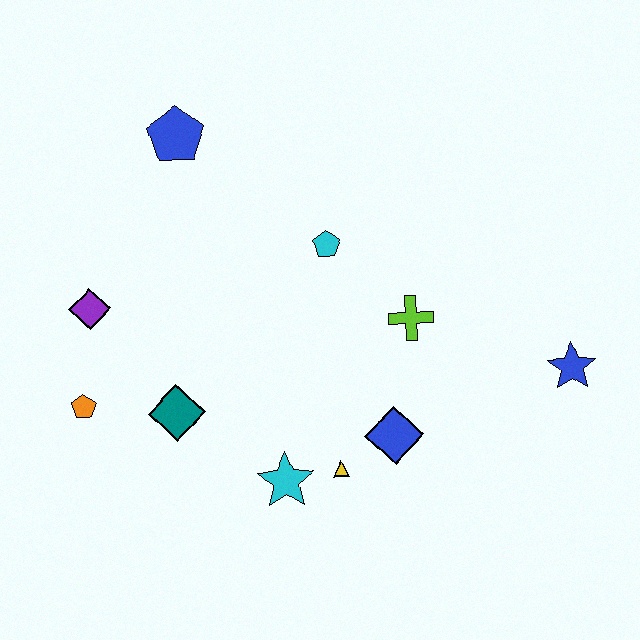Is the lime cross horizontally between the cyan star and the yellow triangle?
No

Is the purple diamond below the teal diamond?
No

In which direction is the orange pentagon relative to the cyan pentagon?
The orange pentagon is to the left of the cyan pentagon.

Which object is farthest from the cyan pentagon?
The orange pentagon is farthest from the cyan pentagon.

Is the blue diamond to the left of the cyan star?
No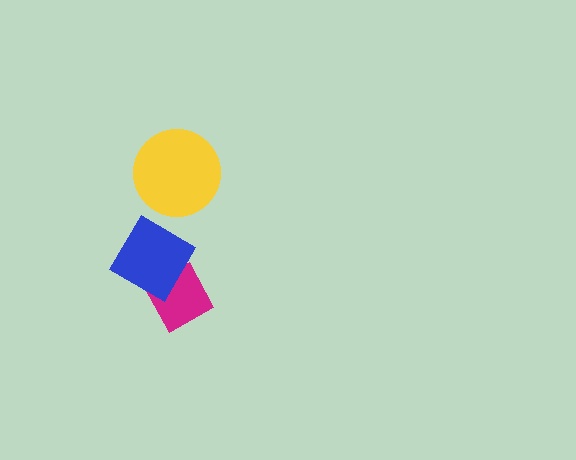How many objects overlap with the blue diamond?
1 object overlaps with the blue diamond.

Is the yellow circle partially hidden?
No, no other shape covers it.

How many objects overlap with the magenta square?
1 object overlaps with the magenta square.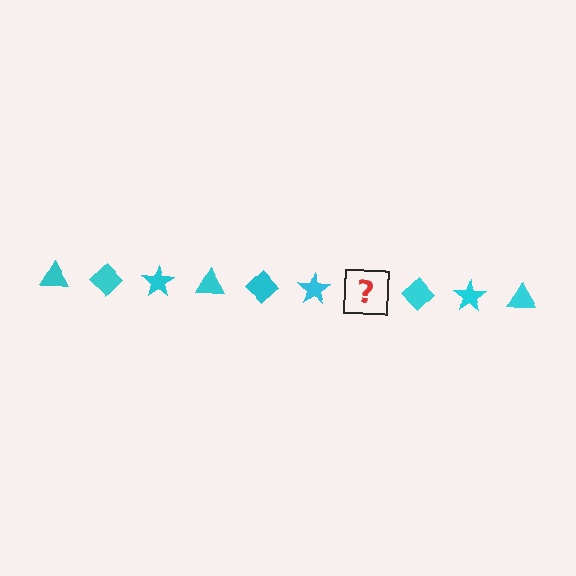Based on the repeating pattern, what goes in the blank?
The blank should be a cyan triangle.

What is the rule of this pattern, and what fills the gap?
The rule is that the pattern cycles through triangle, diamond, star shapes in cyan. The gap should be filled with a cyan triangle.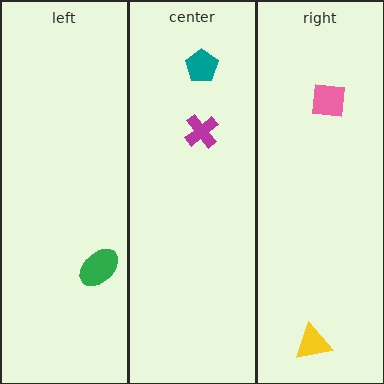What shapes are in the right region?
The yellow triangle, the pink square.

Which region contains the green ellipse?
The left region.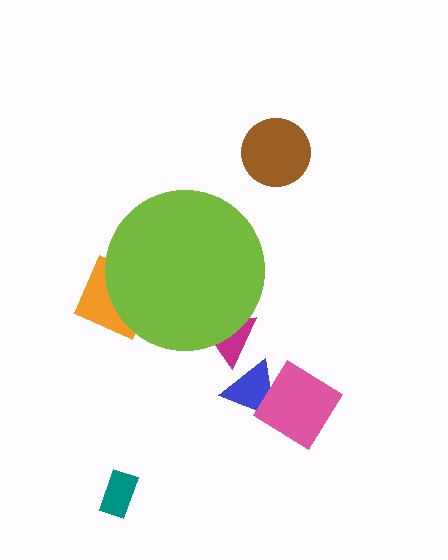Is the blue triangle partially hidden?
No, the blue triangle is fully visible.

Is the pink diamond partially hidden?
No, the pink diamond is fully visible.